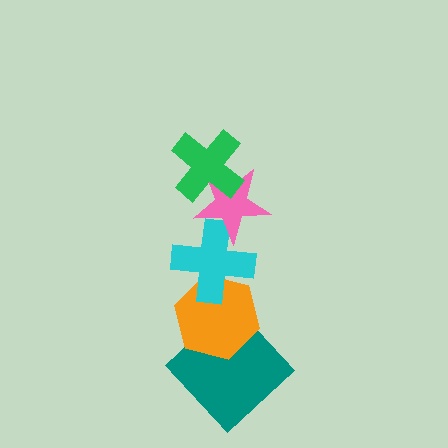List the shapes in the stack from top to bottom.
From top to bottom: the green cross, the pink star, the cyan cross, the orange hexagon, the teal diamond.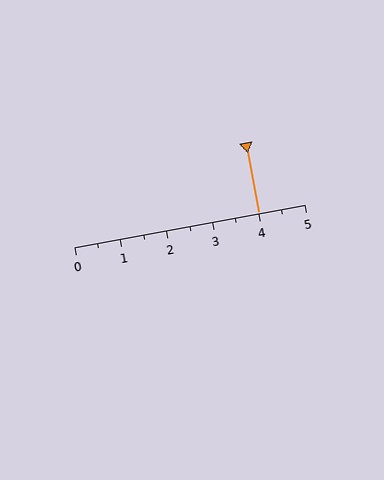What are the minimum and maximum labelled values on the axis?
The axis runs from 0 to 5.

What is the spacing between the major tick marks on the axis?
The major ticks are spaced 1 apart.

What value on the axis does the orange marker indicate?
The marker indicates approximately 4.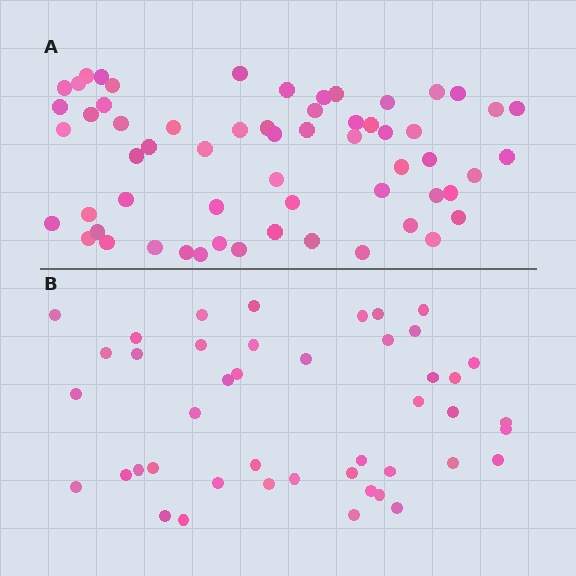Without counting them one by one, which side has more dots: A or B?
Region A (the top region) has more dots.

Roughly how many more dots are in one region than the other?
Region A has approximately 15 more dots than region B.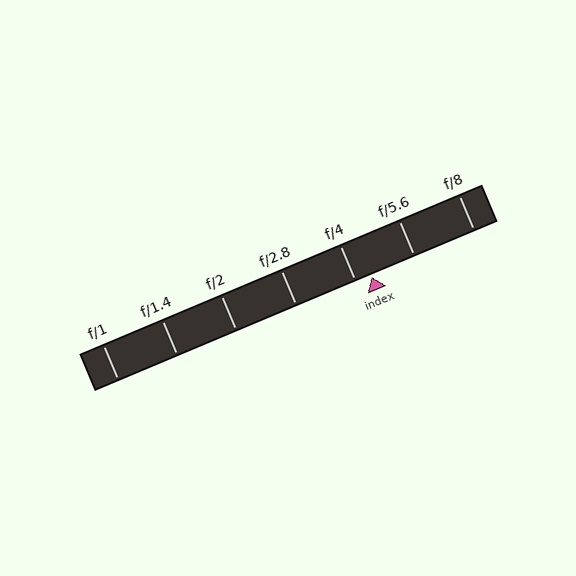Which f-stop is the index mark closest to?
The index mark is closest to f/4.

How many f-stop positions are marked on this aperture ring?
There are 7 f-stop positions marked.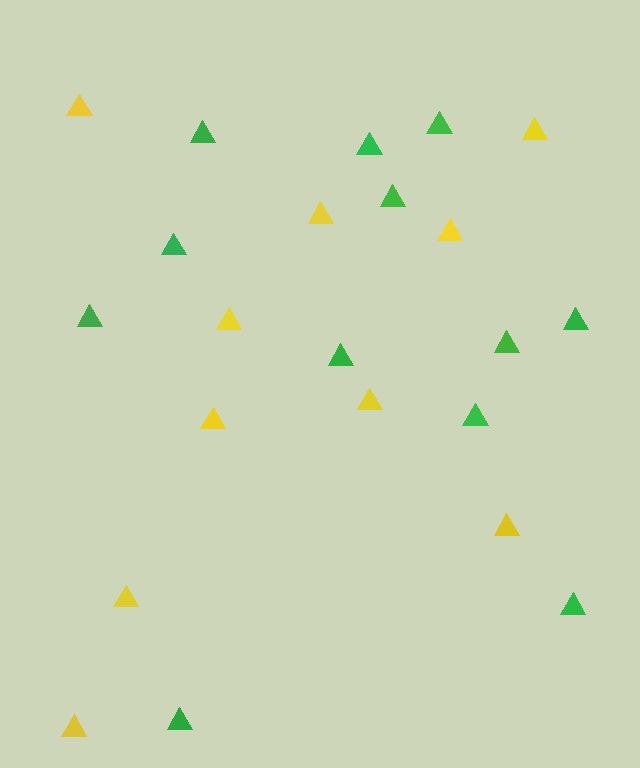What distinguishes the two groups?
There are 2 groups: one group of green triangles (12) and one group of yellow triangles (10).